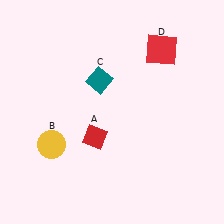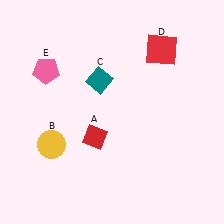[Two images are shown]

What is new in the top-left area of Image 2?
A pink pentagon (E) was added in the top-left area of Image 2.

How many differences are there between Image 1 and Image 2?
There is 1 difference between the two images.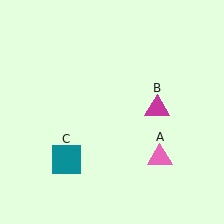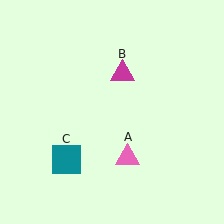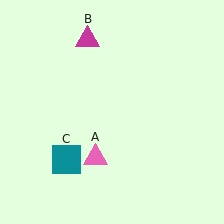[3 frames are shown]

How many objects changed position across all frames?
2 objects changed position: pink triangle (object A), magenta triangle (object B).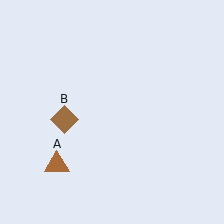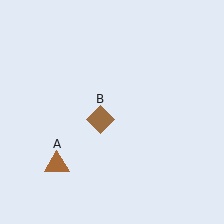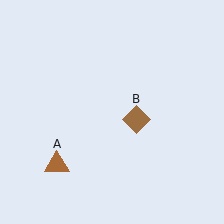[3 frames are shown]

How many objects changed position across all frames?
1 object changed position: brown diamond (object B).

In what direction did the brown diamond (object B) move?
The brown diamond (object B) moved right.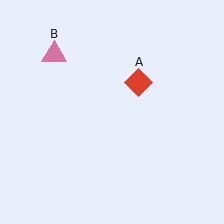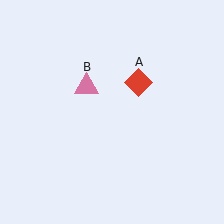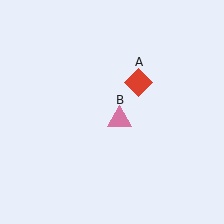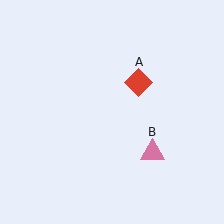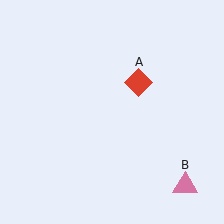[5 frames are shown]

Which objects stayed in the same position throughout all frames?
Red diamond (object A) remained stationary.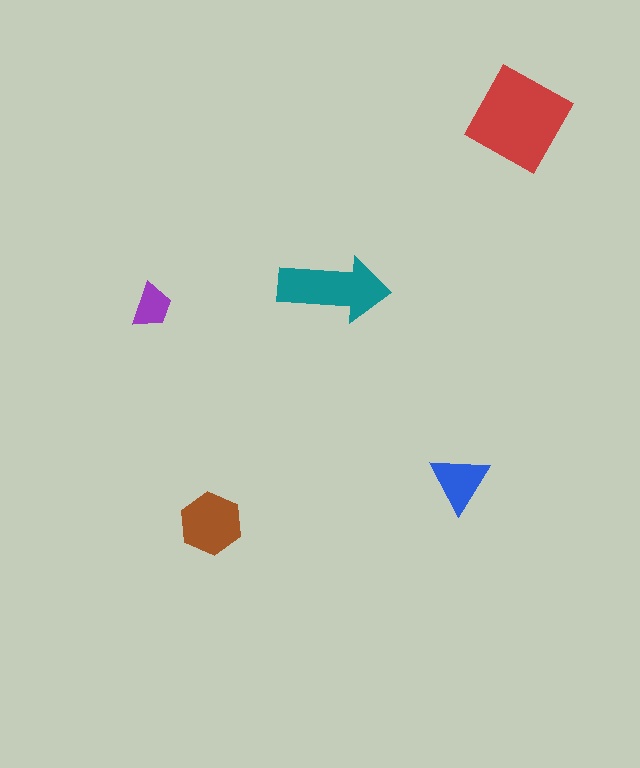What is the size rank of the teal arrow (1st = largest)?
2nd.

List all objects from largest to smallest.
The red diamond, the teal arrow, the brown hexagon, the blue triangle, the purple trapezoid.